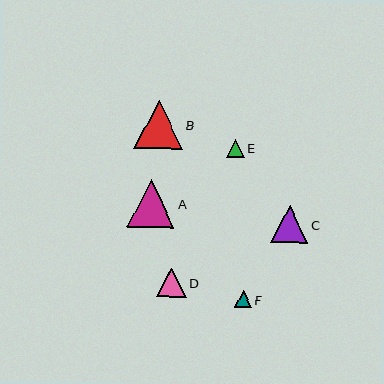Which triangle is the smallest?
Triangle F is the smallest with a size of approximately 17 pixels.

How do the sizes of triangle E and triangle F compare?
Triangle E and triangle F are approximately the same size.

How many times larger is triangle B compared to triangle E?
Triangle B is approximately 2.7 times the size of triangle E.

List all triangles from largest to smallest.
From largest to smallest: B, A, C, D, E, F.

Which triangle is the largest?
Triangle B is the largest with a size of approximately 48 pixels.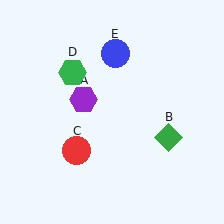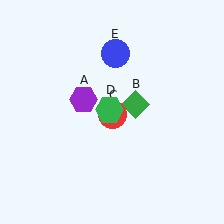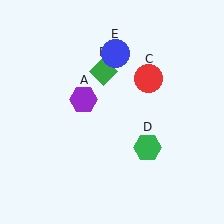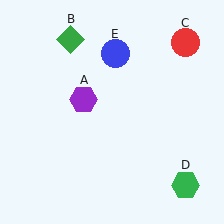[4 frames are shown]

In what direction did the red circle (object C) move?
The red circle (object C) moved up and to the right.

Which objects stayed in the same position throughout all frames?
Purple hexagon (object A) and blue circle (object E) remained stationary.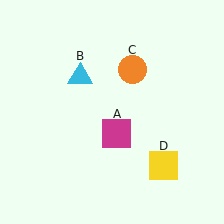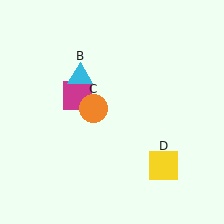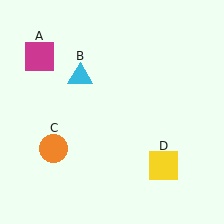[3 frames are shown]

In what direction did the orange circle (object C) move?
The orange circle (object C) moved down and to the left.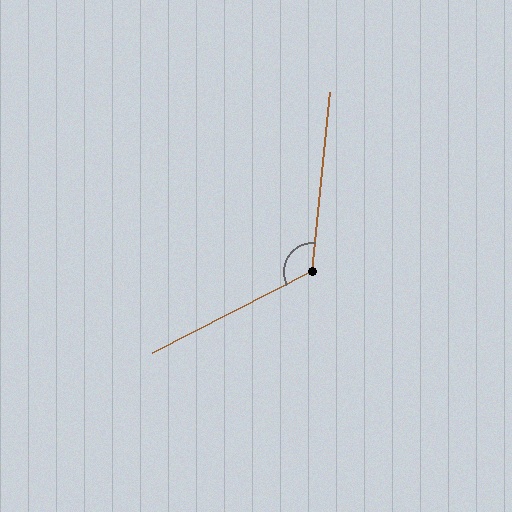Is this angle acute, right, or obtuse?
It is obtuse.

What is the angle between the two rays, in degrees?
Approximately 123 degrees.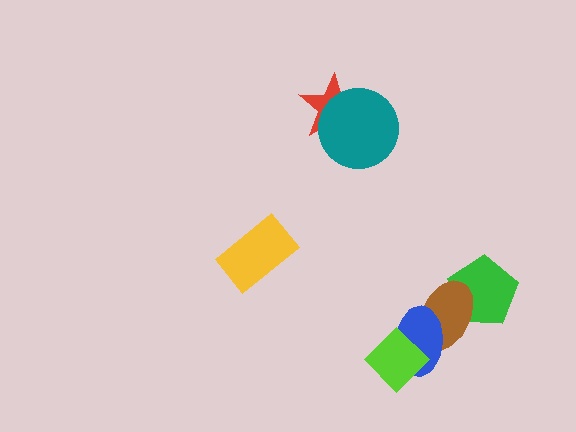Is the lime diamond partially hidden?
No, no other shape covers it.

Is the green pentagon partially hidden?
Yes, it is partially covered by another shape.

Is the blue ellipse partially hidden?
Yes, it is partially covered by another shape.